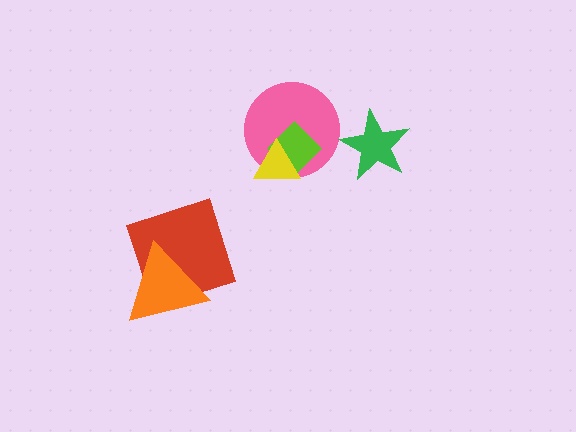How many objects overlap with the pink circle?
2 objects overlap with the pink circle.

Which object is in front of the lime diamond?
The yellow triangle is in front of the lime diamond.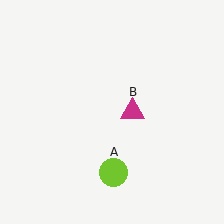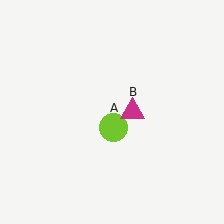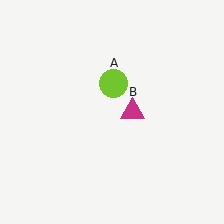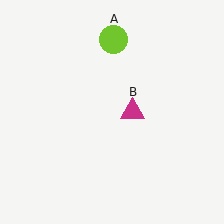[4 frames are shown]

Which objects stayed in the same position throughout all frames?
Magenta triangle (object B) remained stationary.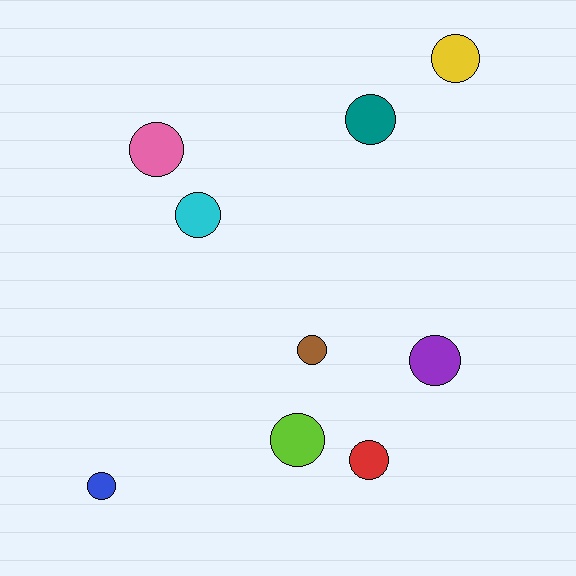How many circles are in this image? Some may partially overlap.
There are 9 circles.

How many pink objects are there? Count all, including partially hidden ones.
There is 1 pink object.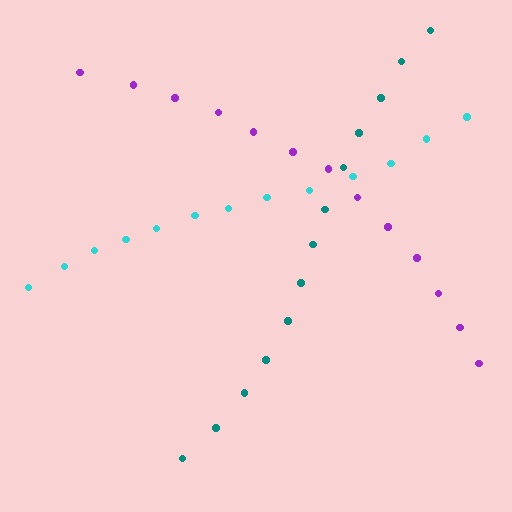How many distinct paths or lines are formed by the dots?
There are 3 distinct paths.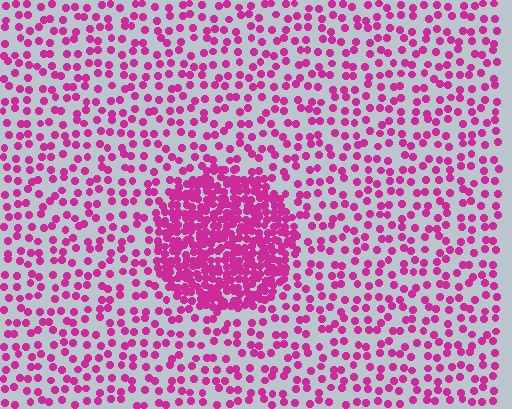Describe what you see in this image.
The image contains small magenta elements arranged at two different densities. A circle-shaped region is visible where the elements are more densely packed than the surrounding area.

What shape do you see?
I see a circle.